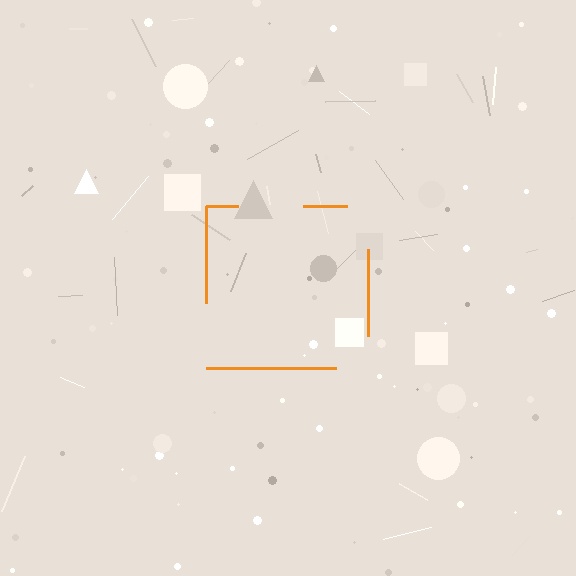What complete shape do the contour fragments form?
The contour fragments form a square.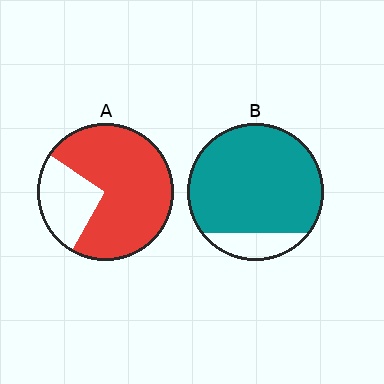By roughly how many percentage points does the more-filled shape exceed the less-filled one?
By roughly 10 percentage points (B over A).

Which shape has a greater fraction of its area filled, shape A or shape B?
Shape B.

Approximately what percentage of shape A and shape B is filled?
A is approximately 75% and B is approximately 85%.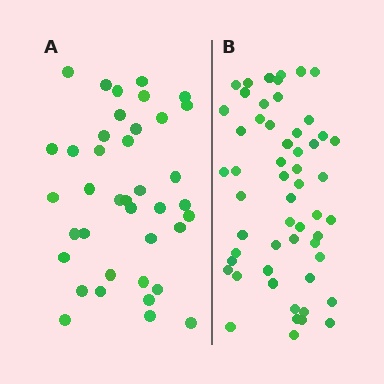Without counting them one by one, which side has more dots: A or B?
Region B (the right region) has more dots.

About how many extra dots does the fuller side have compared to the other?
Region B has approximately 15 more dots than region A.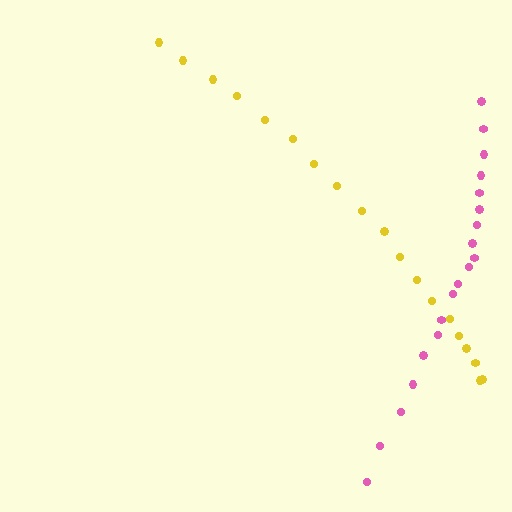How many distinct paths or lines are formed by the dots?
There are 2 distinct paths.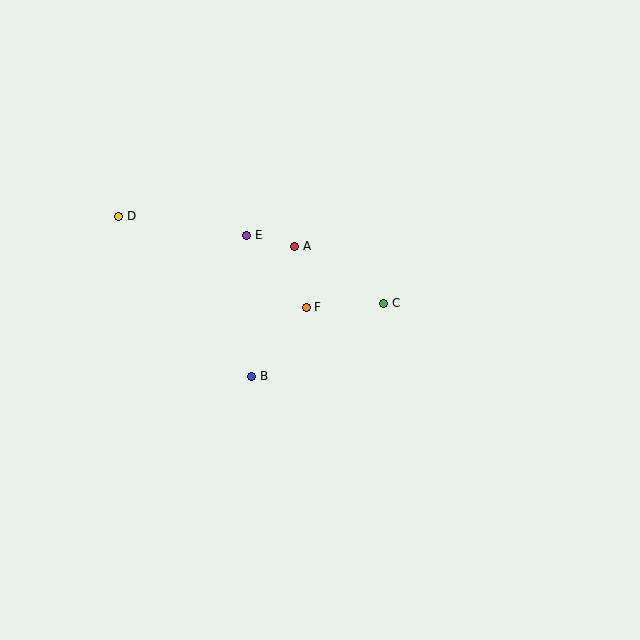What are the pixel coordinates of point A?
Point A is at (295, 246).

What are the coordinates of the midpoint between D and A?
The midpoint between D and A is at (207, 231).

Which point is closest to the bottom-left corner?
Point B is closest to the bottom-left corner.